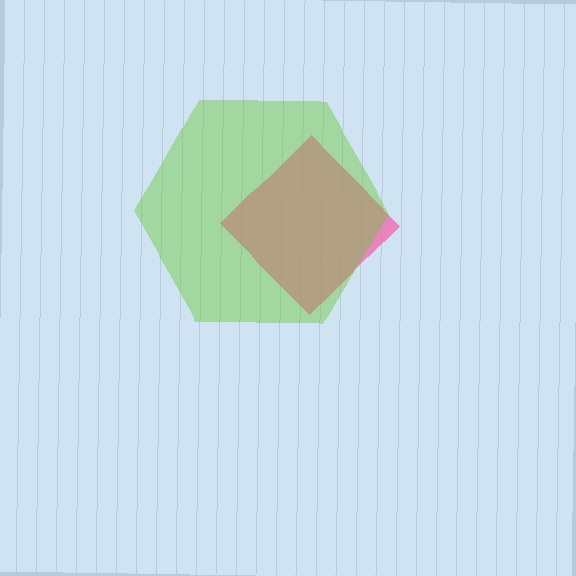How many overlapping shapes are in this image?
There are 2 overlapping shapes in the image.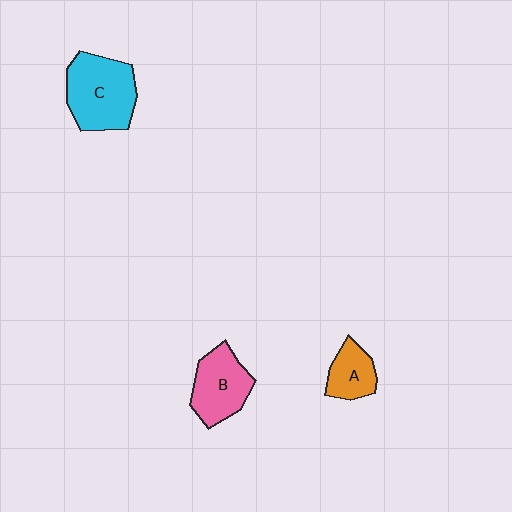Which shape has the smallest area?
Shape A (orange).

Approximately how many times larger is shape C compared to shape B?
Approximately 1.3 times.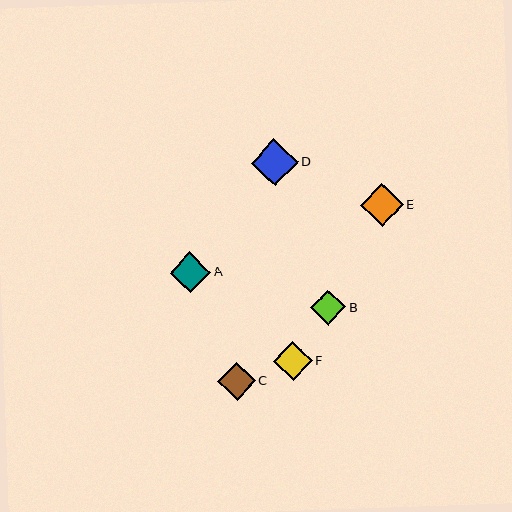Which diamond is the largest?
Diamond D is the largest with a size of approximately 47 pixels.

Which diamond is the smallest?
Diamond B is the smallest with a size of approximately 35 pixels.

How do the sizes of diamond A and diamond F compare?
Diamond A and diamond F are approximately the same size.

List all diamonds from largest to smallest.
From largest to smallest: D, E, A, F, C, B.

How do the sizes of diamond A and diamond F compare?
Diamond A and diamond F are approximately the same size.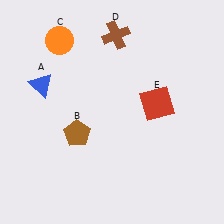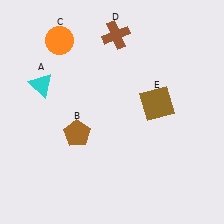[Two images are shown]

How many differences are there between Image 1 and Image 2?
There are 2 differences between the two images.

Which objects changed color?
A changed from blue to cyan. E changed from red to brown.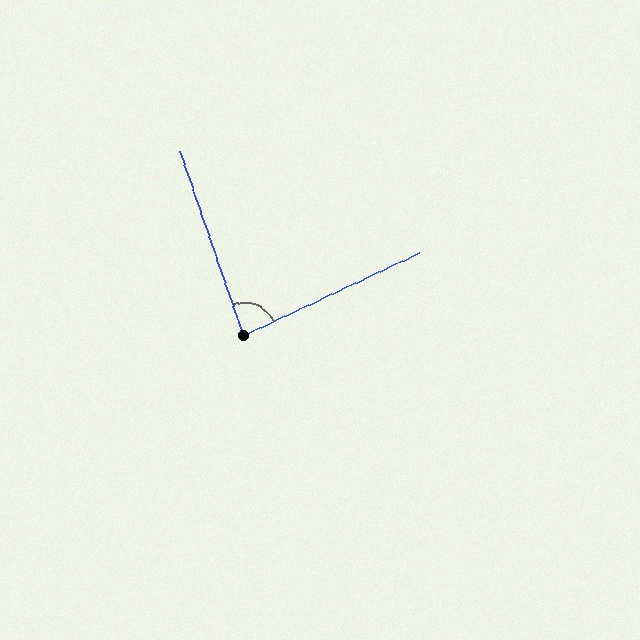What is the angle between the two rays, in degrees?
Approximately 84 degrees.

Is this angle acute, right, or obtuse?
It is acute.